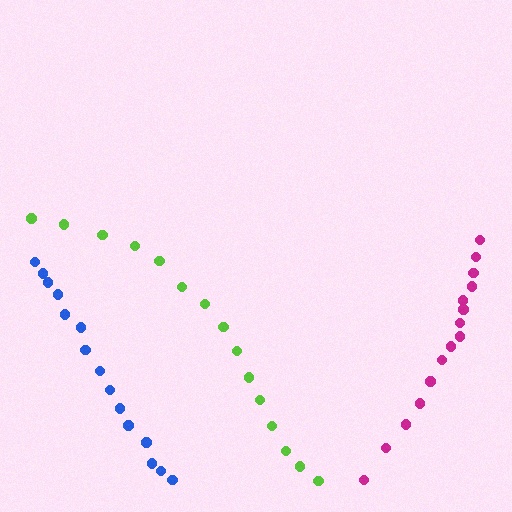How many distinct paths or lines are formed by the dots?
There are 3 distinct paths.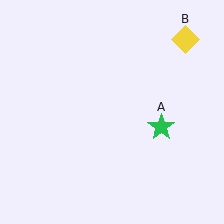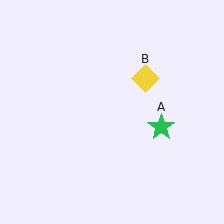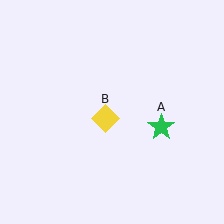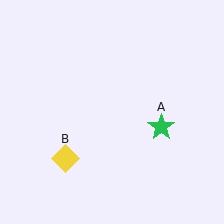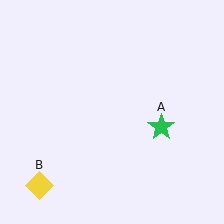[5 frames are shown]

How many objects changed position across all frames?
1 object changed position: yellow diamond (object B).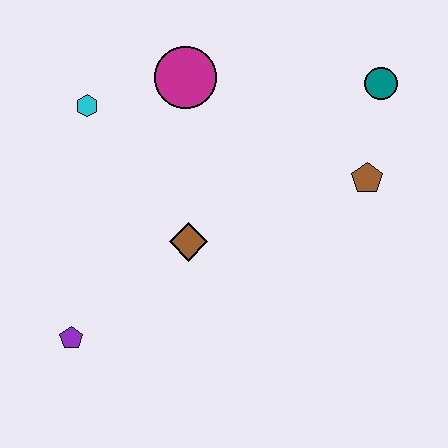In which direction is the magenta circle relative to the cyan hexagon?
The magenta circle is to the right of the cyan hexagon.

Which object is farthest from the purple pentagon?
The teal circle is farthest from the purple pentagon.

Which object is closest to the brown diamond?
The purple pentagon is closest to the brown diamond.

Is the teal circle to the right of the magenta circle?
Yes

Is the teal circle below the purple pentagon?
No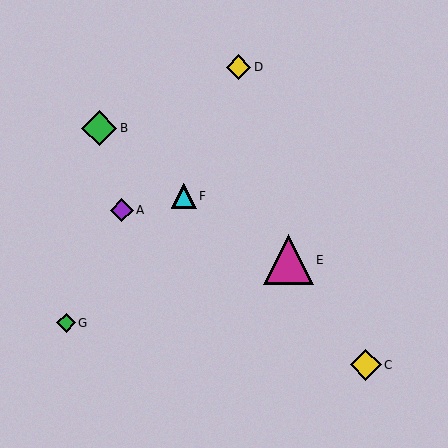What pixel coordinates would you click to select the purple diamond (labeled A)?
Click at (122, 210) to select the purple diamond A.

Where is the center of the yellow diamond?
The center of the yellow diamond is at (238, 67).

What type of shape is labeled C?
Shape C is a yellow diamond.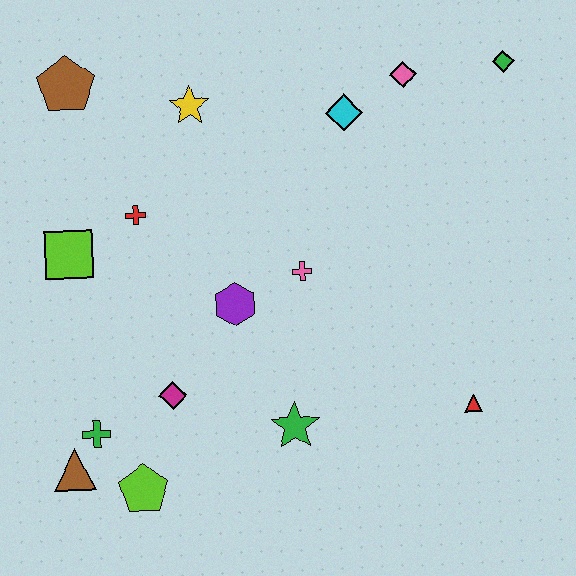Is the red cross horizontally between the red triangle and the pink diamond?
No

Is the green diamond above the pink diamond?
Yes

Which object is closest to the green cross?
The brown triangle is closest to the green cross.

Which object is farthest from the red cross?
The green diamond is farthest from the red cross.